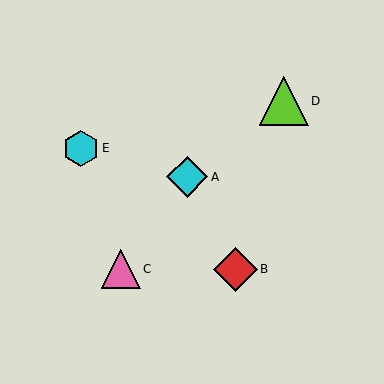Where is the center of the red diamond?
The center of the red diamond is at (235, 269).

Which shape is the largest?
The lime triangle (labeled D) is the largest.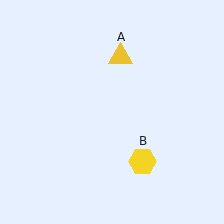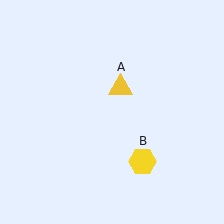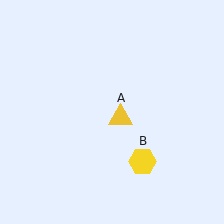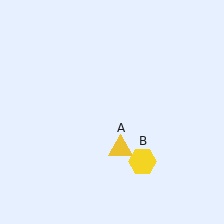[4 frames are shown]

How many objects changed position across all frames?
1 object changed position: yellow triangle (object A).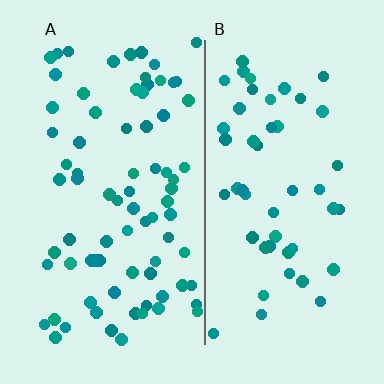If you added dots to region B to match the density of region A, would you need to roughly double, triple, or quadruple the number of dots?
Approximately double.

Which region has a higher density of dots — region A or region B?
A (the left).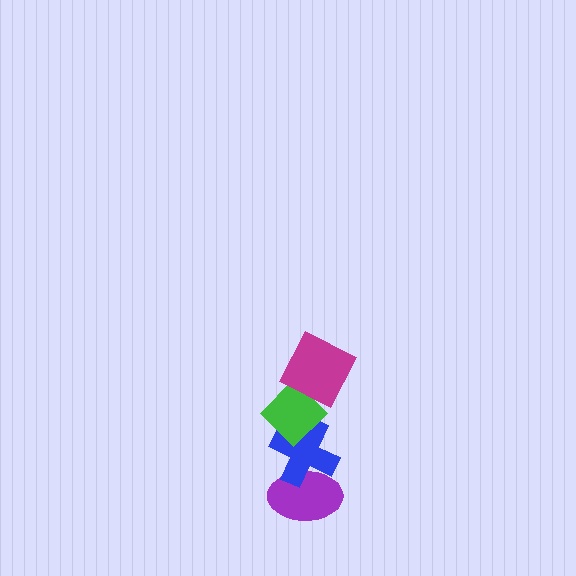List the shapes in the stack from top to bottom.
From top to bottom: the magenta square, the green diamond, the blue cross, the purple ellipse.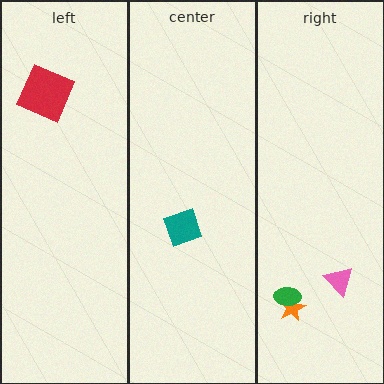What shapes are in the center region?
The teal diamond.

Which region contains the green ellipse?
The right region.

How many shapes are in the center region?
1.